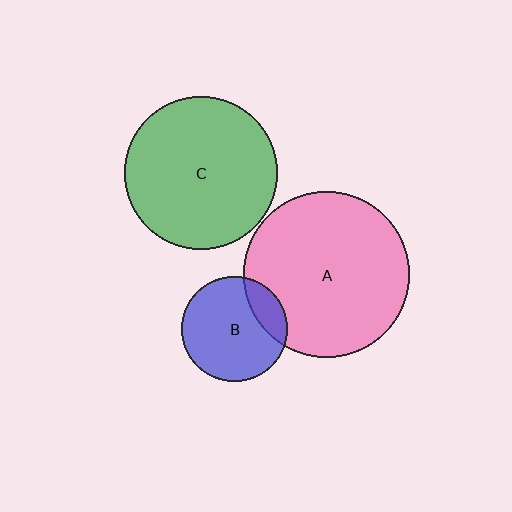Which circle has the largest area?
Circle A (pink).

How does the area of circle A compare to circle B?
Approximately 2.5 times.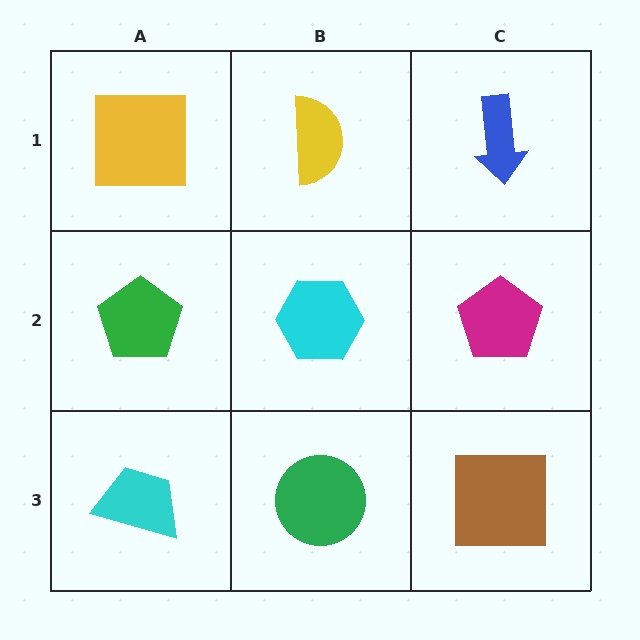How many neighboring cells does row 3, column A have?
2.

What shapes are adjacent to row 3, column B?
A cyan hexagon (row 2, column B), a cyan trapezoid (row 3, column A), a brown square (row 3, column C).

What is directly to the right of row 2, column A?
A cyan hexagon.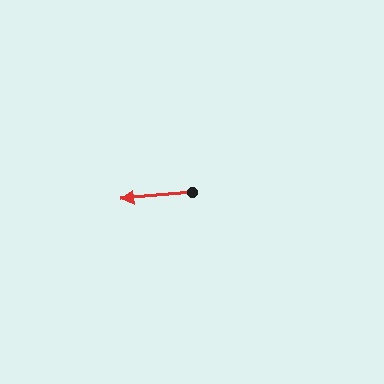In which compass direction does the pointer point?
West.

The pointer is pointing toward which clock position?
Roughly 9 o'clock.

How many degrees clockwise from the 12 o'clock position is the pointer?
Approximately 265 degrees.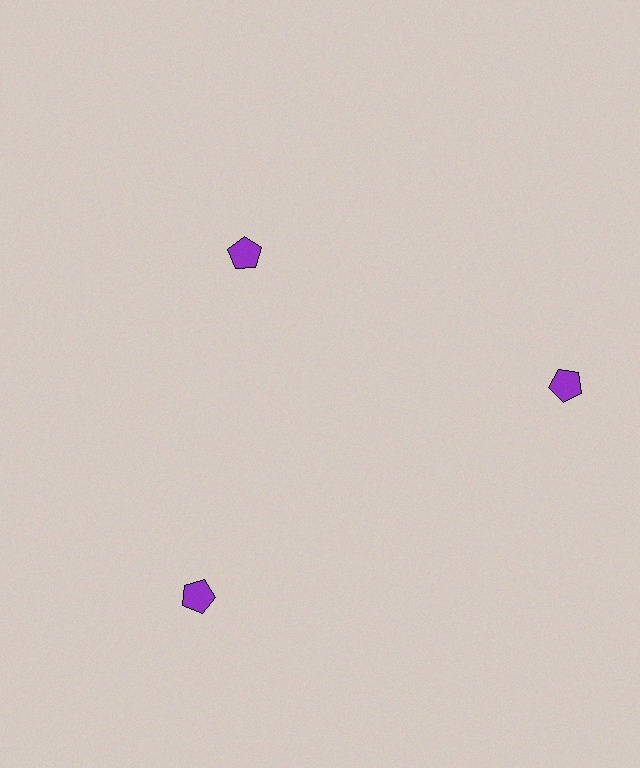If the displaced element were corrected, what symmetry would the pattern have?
It would have 3-fold rotational symmetry — the pattern would map onto itself every 120 degrees.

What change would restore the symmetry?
The symmetry would be restored by moving it outward, back onto the ring so that all 3 pentagons sit at equal angles and equal distance from the center.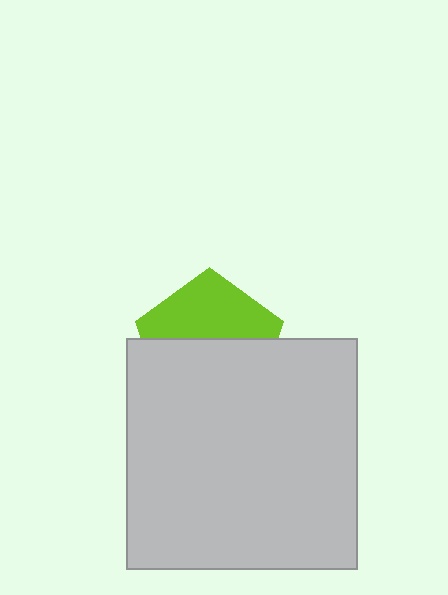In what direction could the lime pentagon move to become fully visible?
The lime pentagon could move up. That would shift it out from behind the light gray square entirely.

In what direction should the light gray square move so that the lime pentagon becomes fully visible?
The light gray square should move down. That is the shortest direction to clear the overlap and leave the lime pentagon fully visible.